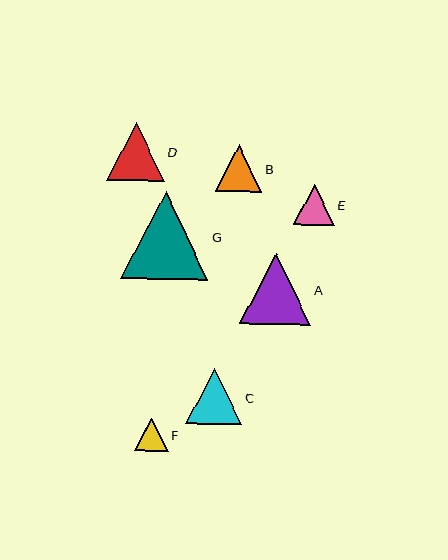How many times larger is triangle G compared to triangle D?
Triangle G is approximately 1.5 times the size of triangle D.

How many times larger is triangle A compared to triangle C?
Triangle A is approximately 1.3 times the size of triangle C.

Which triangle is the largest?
Triangle G is the largest with a size of approximately 87 pixels.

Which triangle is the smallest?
Triangle F is the smallest with a size of approximately 34 pixels.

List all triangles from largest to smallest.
From largest to smallest: G, A, D, C, B, E, F.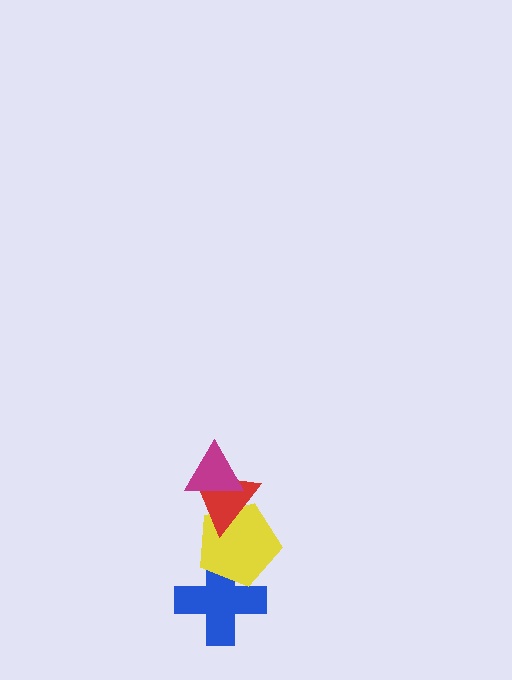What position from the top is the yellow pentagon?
The yellow pentagon is 3rd from the top.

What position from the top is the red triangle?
The red triangle is 2nd from the top.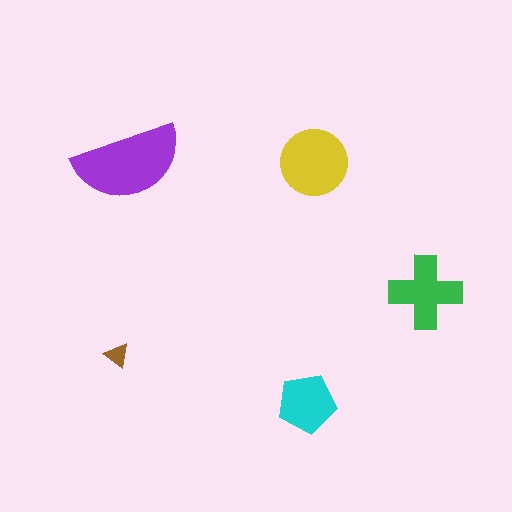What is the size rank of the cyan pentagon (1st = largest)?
4th.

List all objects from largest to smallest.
The purple semicircle, the yellow circle, the green cross, the cyan pentagon, the brown triangle.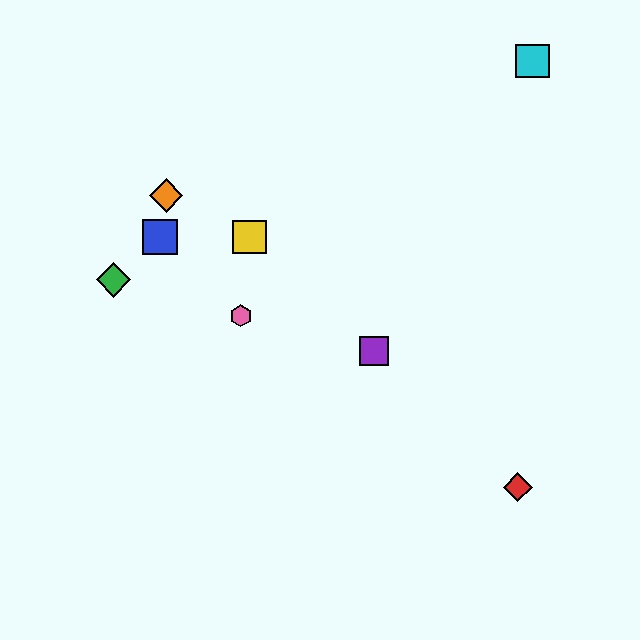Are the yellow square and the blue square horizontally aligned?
Yes, both are at y≈237.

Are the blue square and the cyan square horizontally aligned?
No, the blue square is at y≈237 and the cyan square is at y≈61.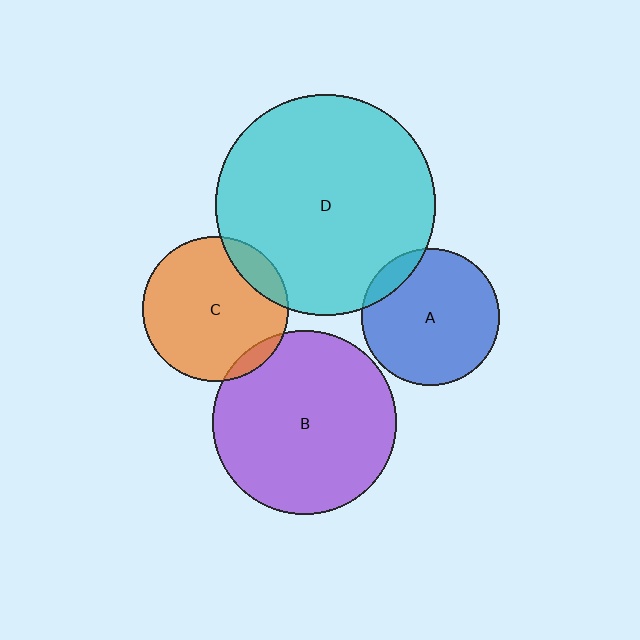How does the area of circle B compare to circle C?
Approximately 1.6 times.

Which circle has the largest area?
Circle D (cyan).